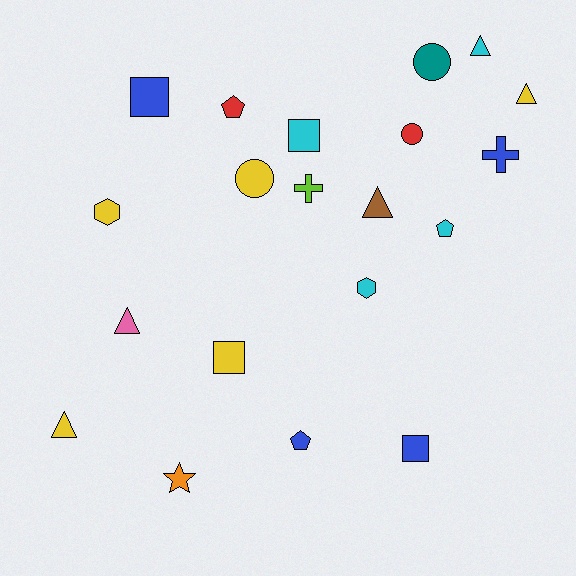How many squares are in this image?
There are 4 squares.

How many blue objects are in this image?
There are 4 blue objects.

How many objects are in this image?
There are 20 objects.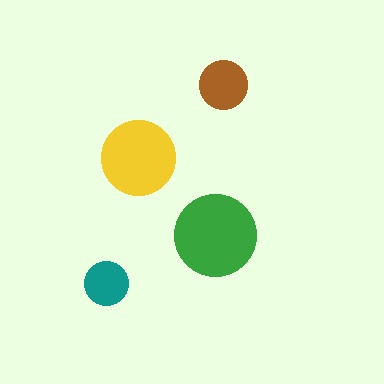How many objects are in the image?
There are 4 objects in the image.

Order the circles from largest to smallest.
the green one, the yellow one, the brown one, the teal one.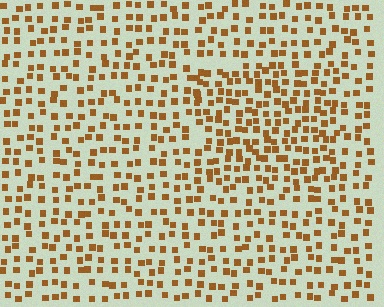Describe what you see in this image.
The image contains small brown elements arranged at two different densities. A rectangle-shaped region is visible where the elements are more densely packed than the surrounding area.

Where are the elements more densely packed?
The elements are more densely packed inside the rectangle boundary.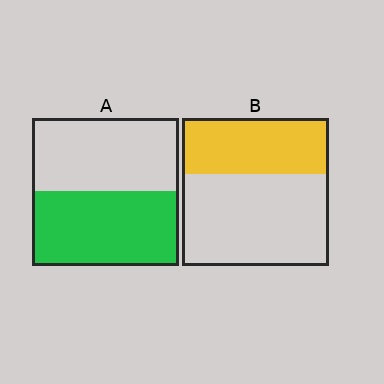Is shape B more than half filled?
No.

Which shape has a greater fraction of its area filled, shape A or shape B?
Shape A.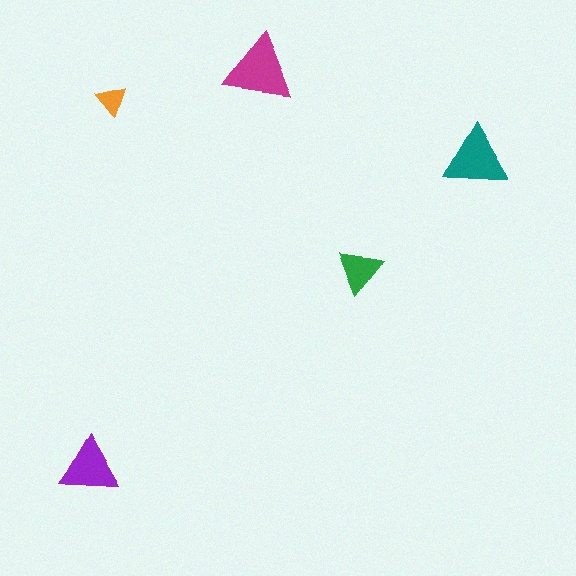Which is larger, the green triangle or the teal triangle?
The teal one.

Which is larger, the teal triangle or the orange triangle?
The teal one.